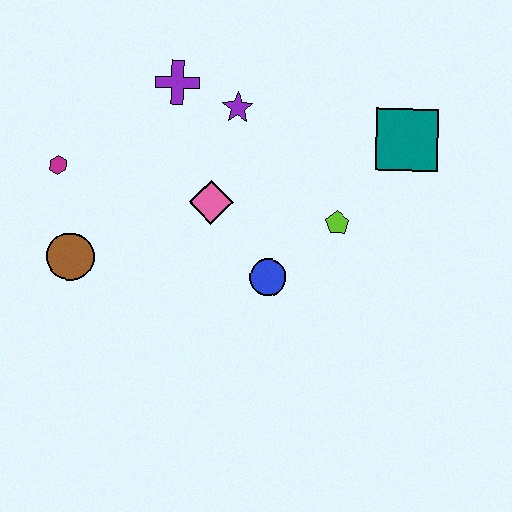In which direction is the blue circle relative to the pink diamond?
The blue circle is below the pink diamond.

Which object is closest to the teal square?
The lime pentagon is closest to the teal square.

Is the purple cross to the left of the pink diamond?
Yes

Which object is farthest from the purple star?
The brown circle is farthest from the purple star.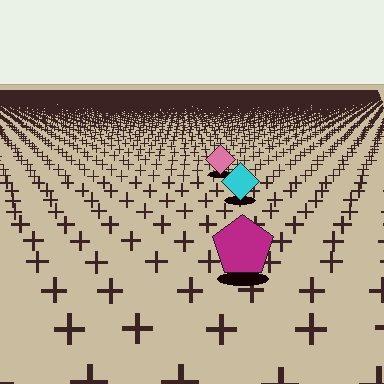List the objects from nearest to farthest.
From nearest to farthest: the magenta pentagon, the cyan diamond, the pink diamond.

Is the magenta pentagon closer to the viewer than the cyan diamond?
Yes. The magenta pentagon is closer — you can tell from the texture gradient: the ground texture is coarser near it.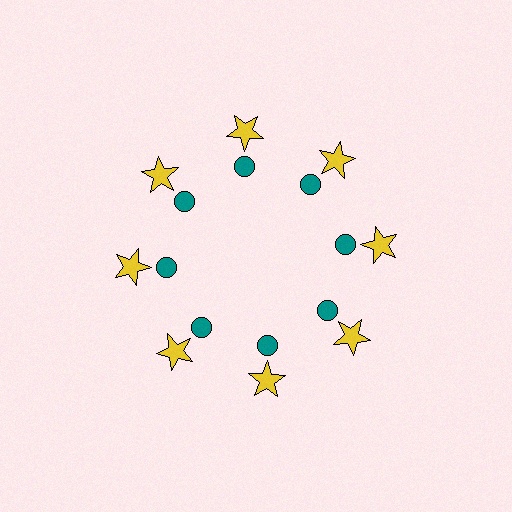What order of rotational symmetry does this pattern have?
This pattern has 8-fold rotational symmetry.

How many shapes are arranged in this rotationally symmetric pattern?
There are 16 shapes, arranged in 8 groups of 2.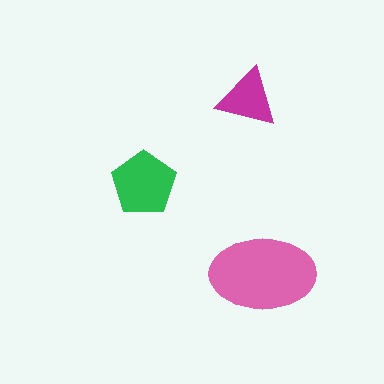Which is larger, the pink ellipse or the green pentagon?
The pink ellipse.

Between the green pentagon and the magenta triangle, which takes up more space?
The green pentagon.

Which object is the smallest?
The magenta triangle.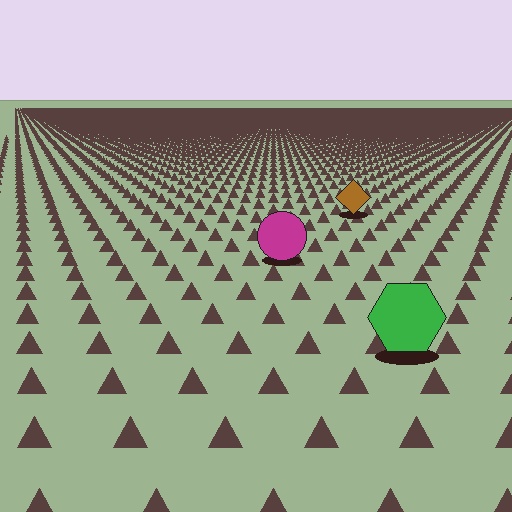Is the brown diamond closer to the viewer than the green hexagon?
No. The green hexagon is closer — you can tell from the texture gradient: the ground texture is coarser near it.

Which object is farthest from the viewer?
The brown diamond is farthest from the viewer. It appears smaller and the ground texture around it is denser.